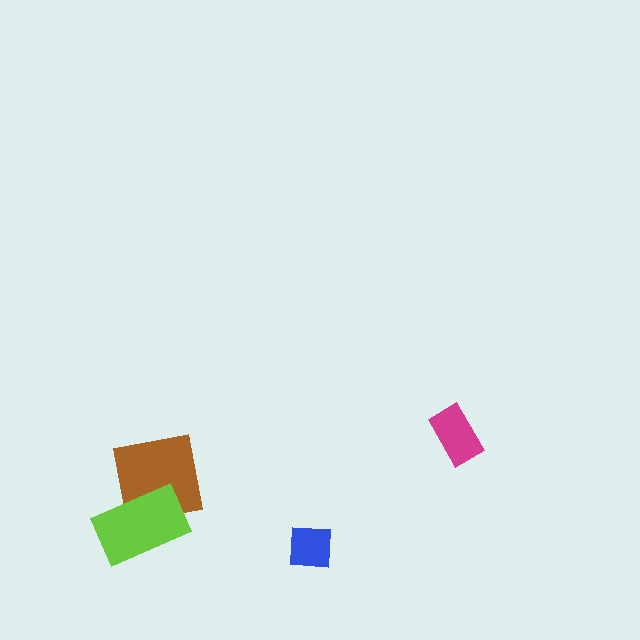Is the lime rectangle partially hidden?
No, no other shape covers it.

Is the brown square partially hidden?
Yes, it is partially covered by another shape.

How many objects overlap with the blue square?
0 objects overlap with the blue square.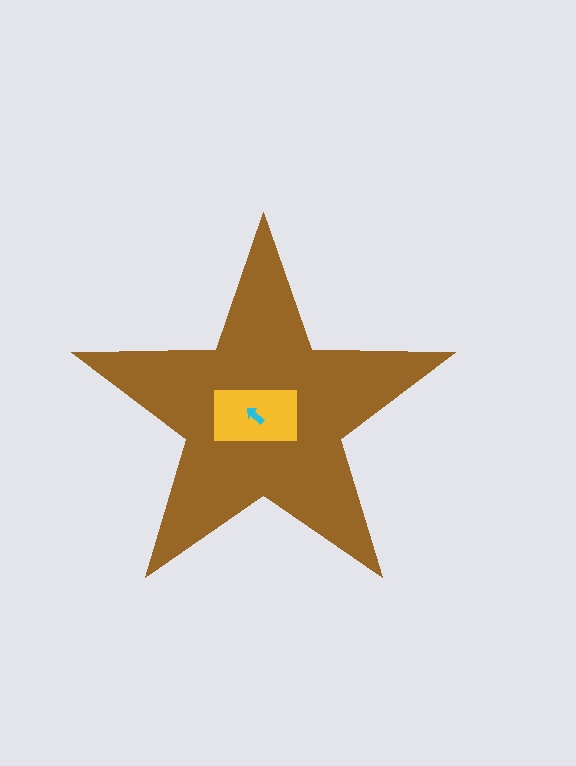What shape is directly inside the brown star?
The yellow rectangle.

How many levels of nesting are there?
3.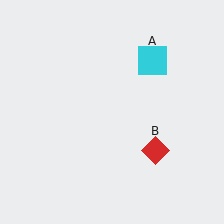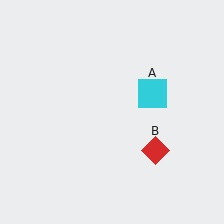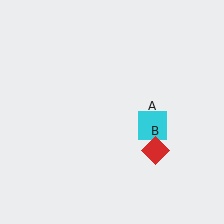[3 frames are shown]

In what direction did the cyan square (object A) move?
The cyan square (object A) moved down.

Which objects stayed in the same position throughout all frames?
Red diamond (object B) remained stationary.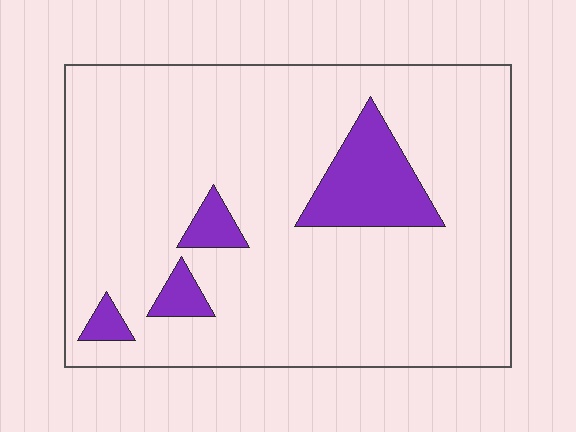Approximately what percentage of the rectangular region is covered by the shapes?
Approximately 10%.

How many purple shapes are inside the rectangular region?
4.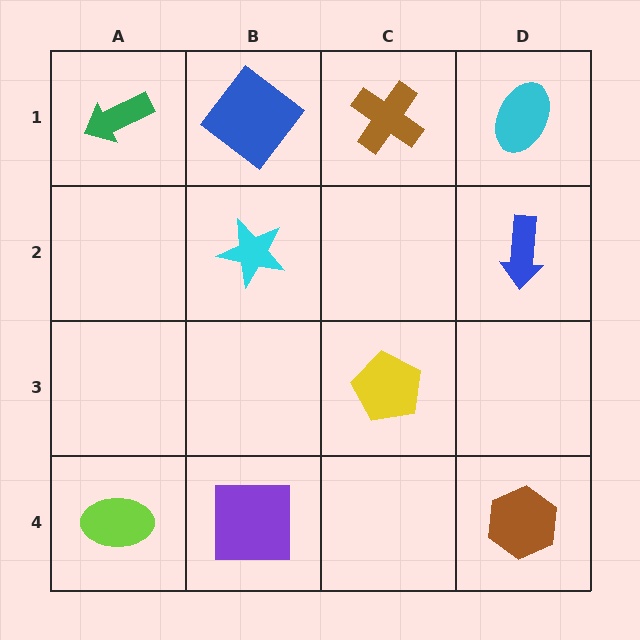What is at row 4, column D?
A brown hexagon.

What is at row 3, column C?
A yellow pentagon.